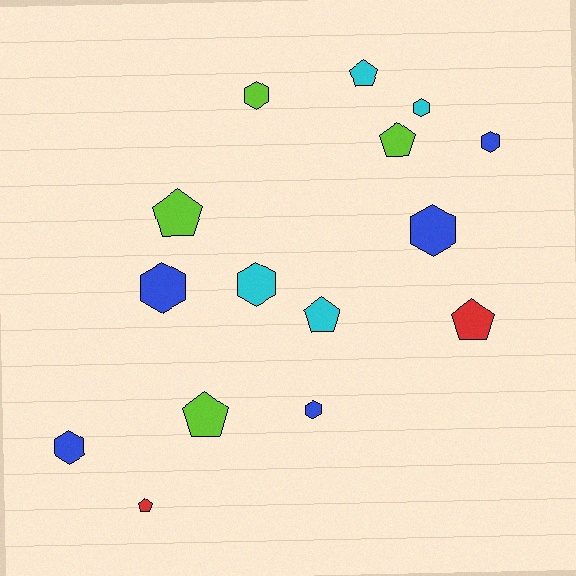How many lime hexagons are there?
There is 1 lime hexagon.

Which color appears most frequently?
Blue, with 5 objects.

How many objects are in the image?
There are 15 objects.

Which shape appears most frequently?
Hexagon, with 8 objects.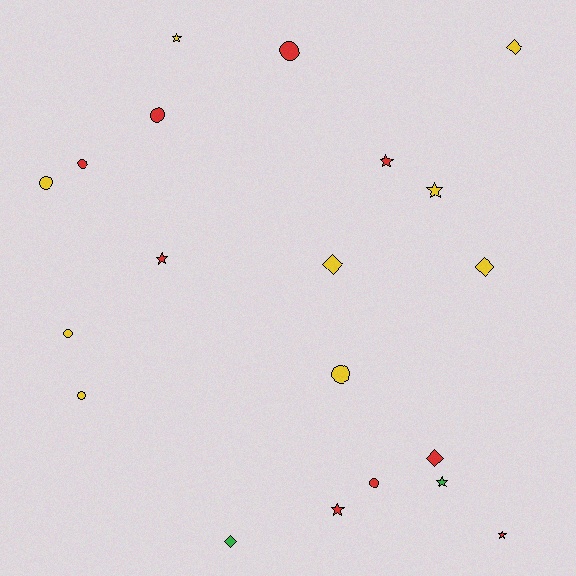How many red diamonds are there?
There is 1 red diamond.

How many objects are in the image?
There are 20 objects.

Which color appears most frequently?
Yellow, with 9 objects.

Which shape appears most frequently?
Circle, with 8 objects.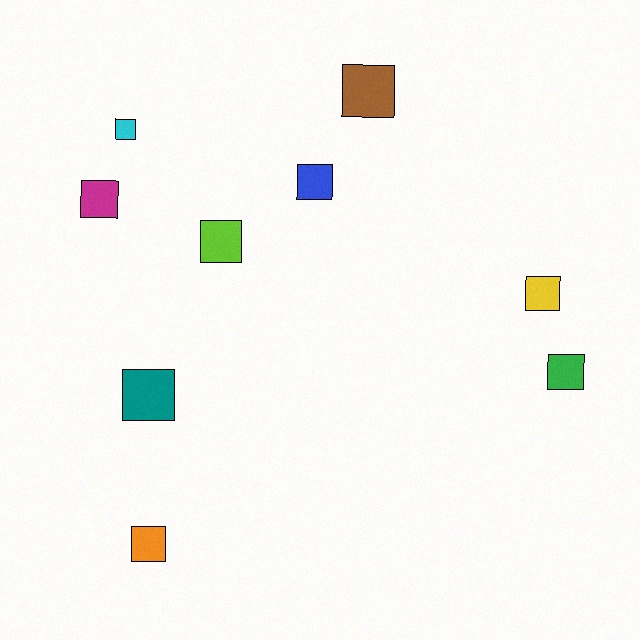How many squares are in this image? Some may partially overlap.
There are 9 squares.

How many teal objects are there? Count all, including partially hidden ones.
There is 1 teal object.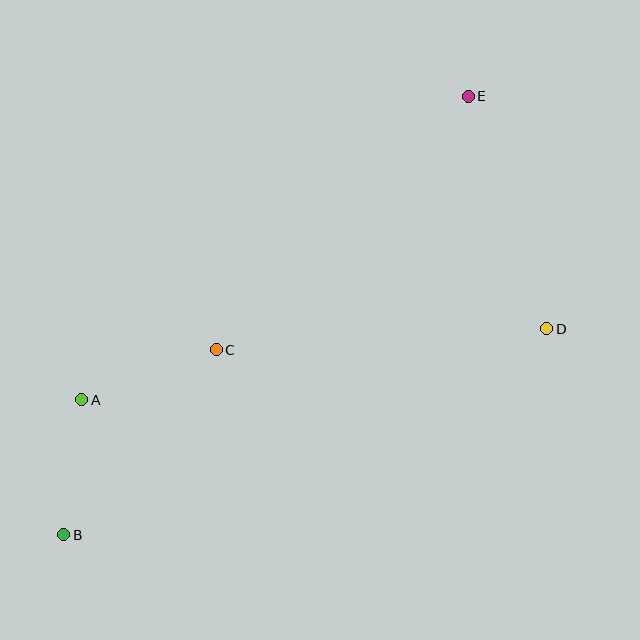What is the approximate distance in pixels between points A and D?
The distance between A and D is approximately 471 pixels.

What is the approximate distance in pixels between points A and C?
The distance between A and C is approximately 144 pixels.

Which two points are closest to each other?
Points A and B are closest to each other.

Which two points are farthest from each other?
Points B and E are farthest from each other.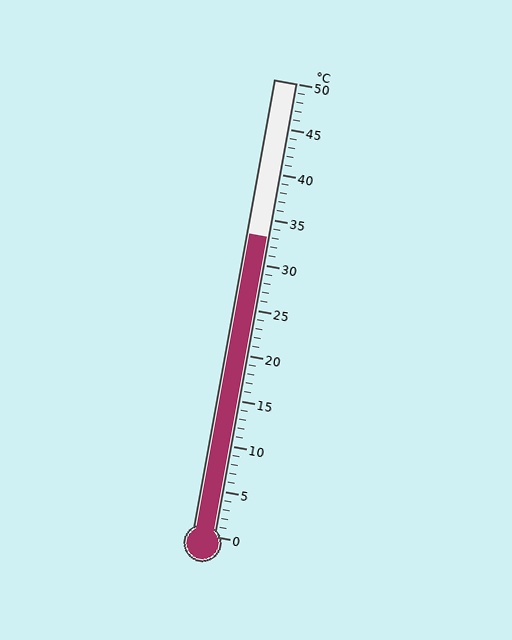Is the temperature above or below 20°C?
The temperature is above 20°C.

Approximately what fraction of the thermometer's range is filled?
The thermometer is filled to approximately 65% of its range.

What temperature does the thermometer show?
The thermometer shows approximately 33°C.